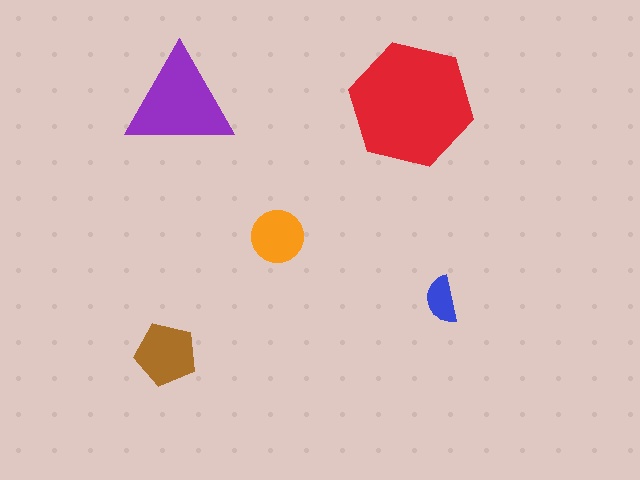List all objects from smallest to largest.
The blue semicircle, the orange circle, the brown pentagon, the purple triangle, the red hexagon.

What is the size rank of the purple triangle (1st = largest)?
2nd.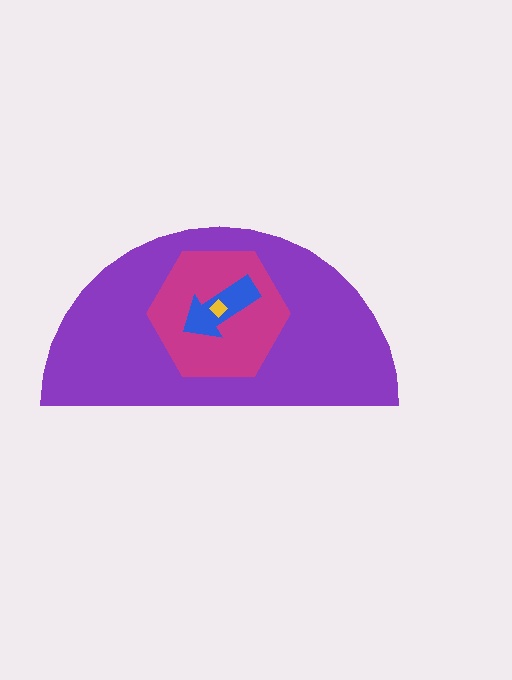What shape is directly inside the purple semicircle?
The magenta hexagon.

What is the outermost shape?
The purple semicircle.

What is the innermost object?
The yellow diamond.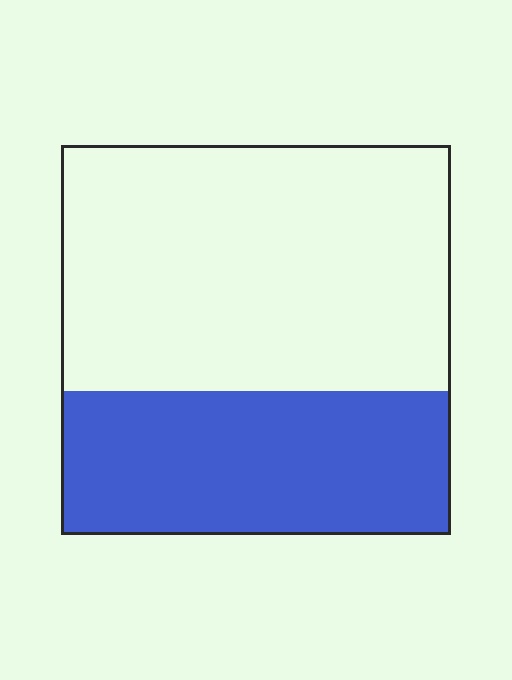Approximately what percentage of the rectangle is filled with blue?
Approximately 35%.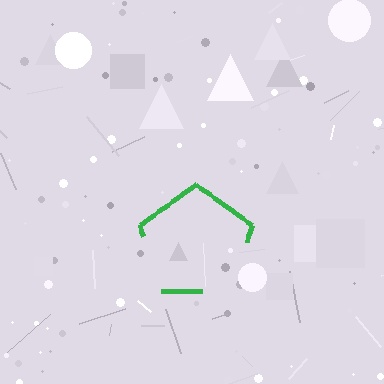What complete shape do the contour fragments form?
The contour fragments form a pentagon.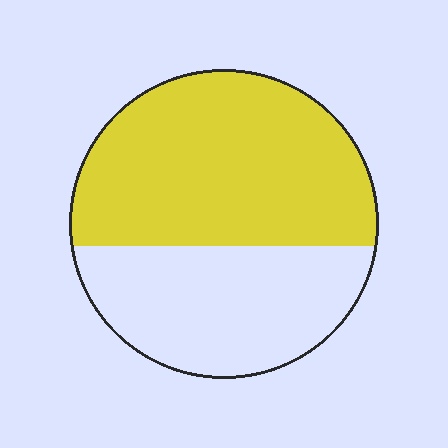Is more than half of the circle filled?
Yes.